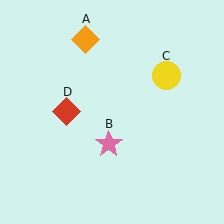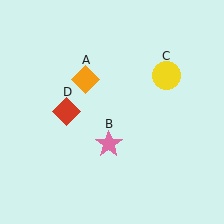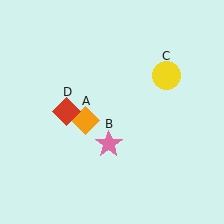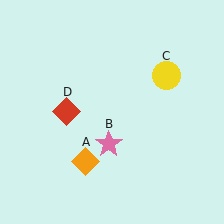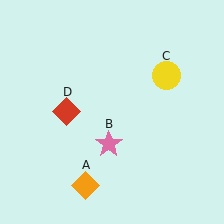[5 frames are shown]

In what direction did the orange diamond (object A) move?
The orange diamond (object A) moved down.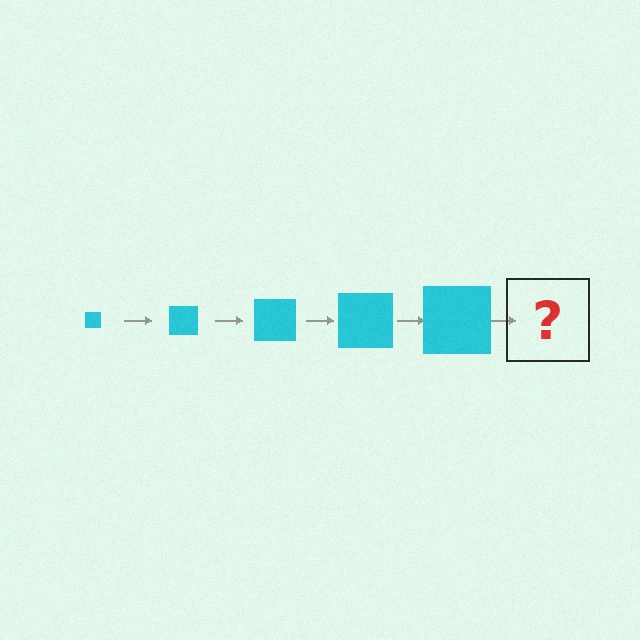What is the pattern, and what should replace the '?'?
The pattern is that the square gets progressively larger each step. The '?' should be a cyan square, larger than the previous one.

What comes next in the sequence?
The next element should be a cyan square, larger than the previous one.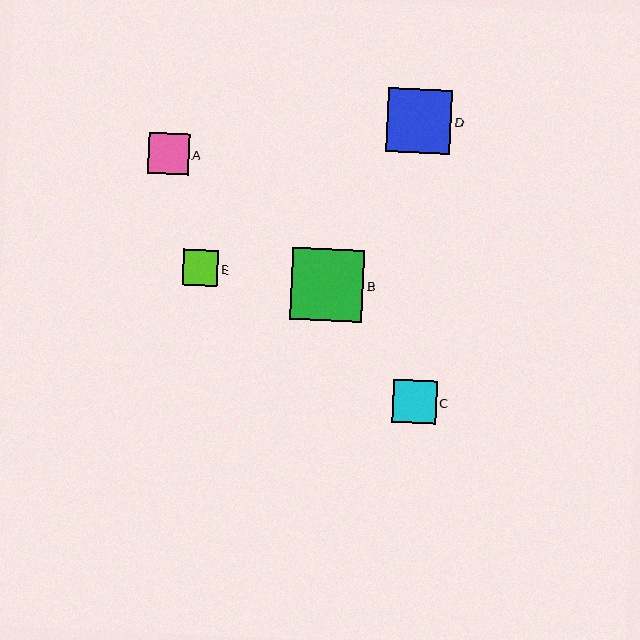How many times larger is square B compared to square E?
Square B is approximately 2.1 times the size of square E.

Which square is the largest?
Square B is the largest with a size of approximately 72 pixels.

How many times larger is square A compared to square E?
Square A is approximately 1.2 times the size of square E.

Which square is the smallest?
Square E is the smallest with a size of approximately 35 pixels.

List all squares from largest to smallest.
From largest to smallest: B, D, C, A, E.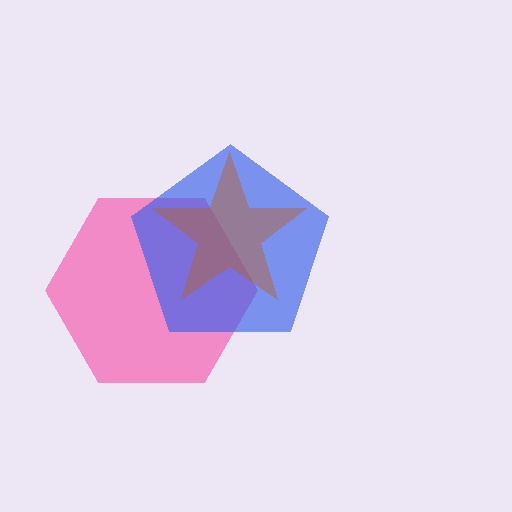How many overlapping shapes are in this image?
There are 3 overlapping shapes in the image.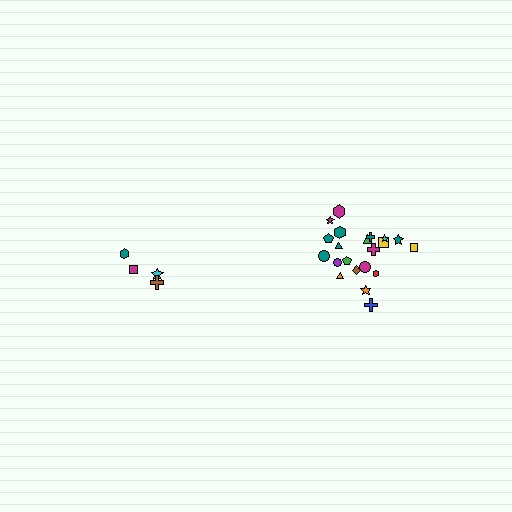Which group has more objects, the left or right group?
The right group.